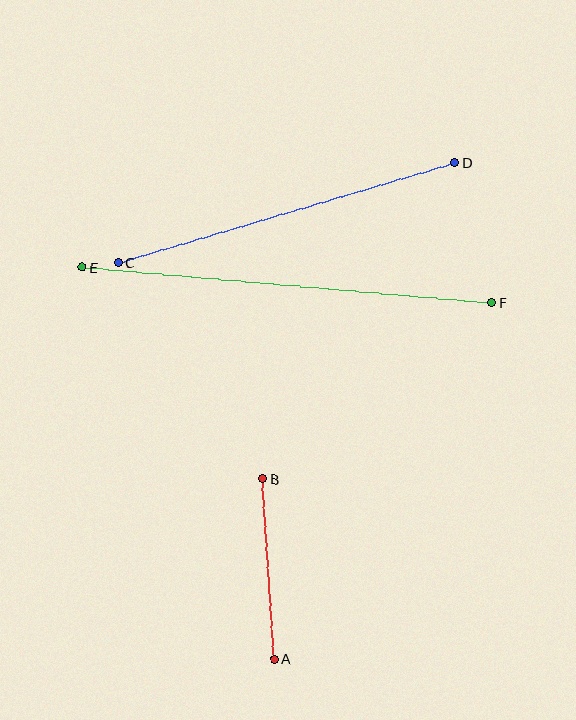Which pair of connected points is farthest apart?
Points E and F are farthest apart.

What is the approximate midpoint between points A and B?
The midpoint is at approximately (268, 569) pixels.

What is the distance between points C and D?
The distance is approximately 352 pixels.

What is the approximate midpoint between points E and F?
The midpoint is at approximately (287, 285) pixels.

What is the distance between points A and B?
The distance is approximately 181 pixels.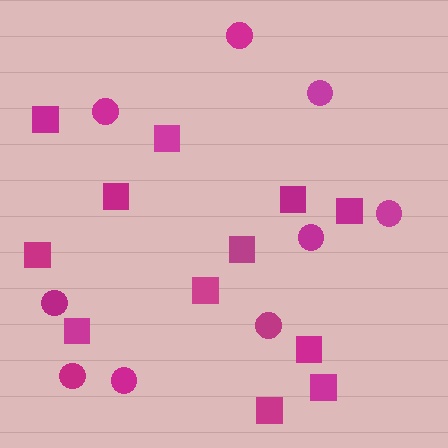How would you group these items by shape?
There are 2 groups: one group of circles (9) and one group of squares (12).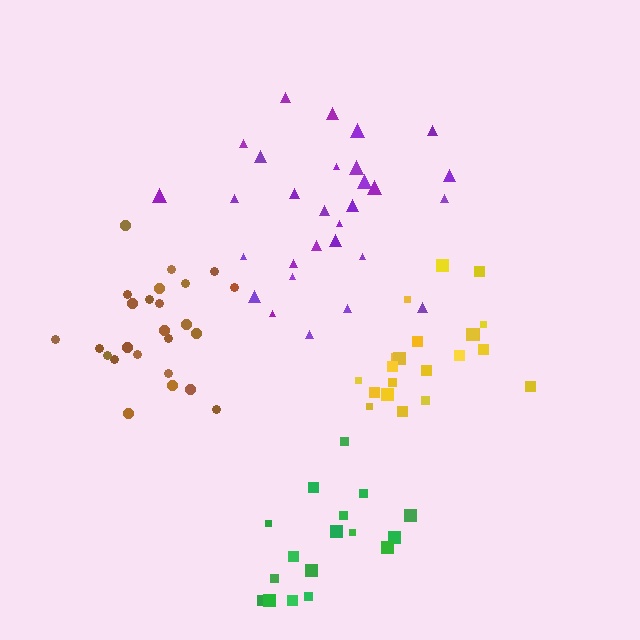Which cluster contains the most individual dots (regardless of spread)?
Purple (29).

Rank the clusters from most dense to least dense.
yellow, brown, purple, green.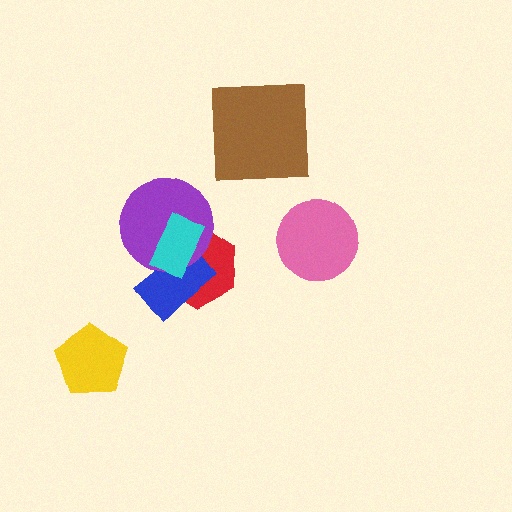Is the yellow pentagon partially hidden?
No, no other shape covers it.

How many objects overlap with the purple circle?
3 objects overlap with the purple circle.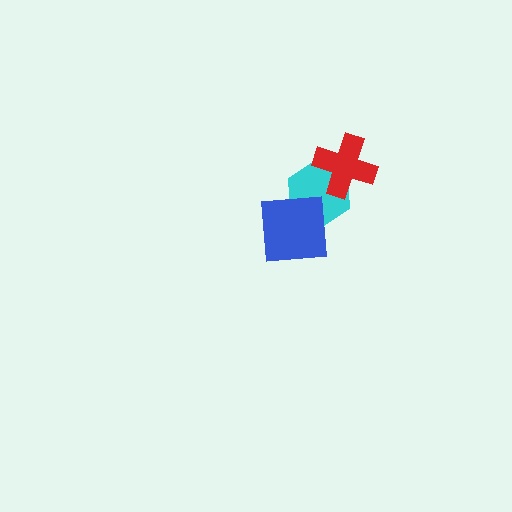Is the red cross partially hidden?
No, no other shape covers it.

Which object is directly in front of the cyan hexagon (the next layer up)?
The red cross is directly in front of the cyan hexagon.